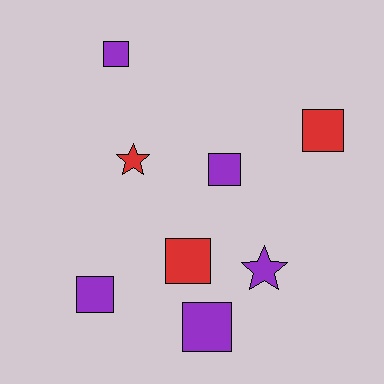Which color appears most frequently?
Purple, with 5 objects.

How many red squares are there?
There are 2 red squares.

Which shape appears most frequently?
Square, with 6 objects.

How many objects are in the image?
There are 8 objects.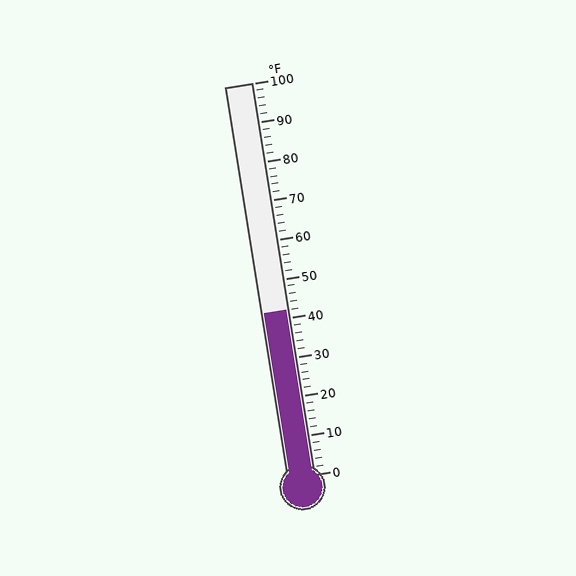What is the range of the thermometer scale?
The thermometer scale ranges from 0°F to 100°F.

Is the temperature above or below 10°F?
The temperature is above 10°F.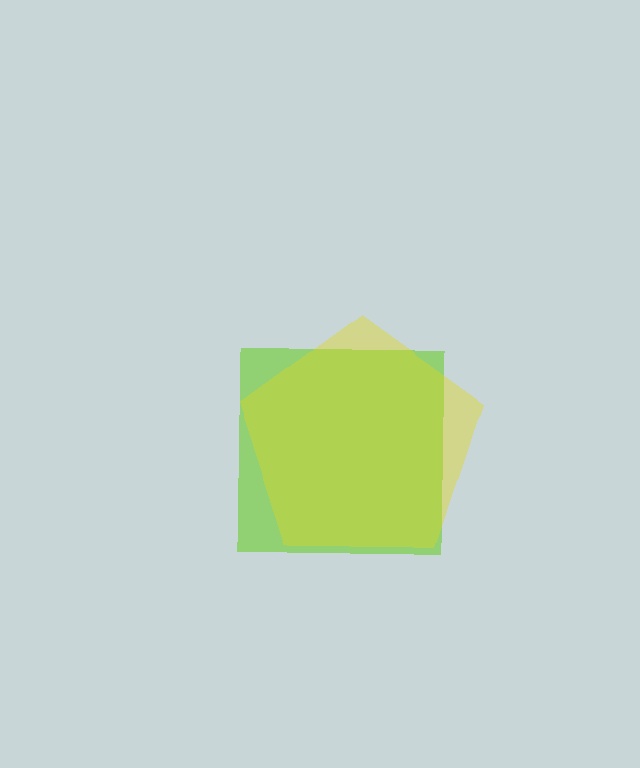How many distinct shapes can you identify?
There are 2 distinct shapes: a lime square, a yellow pentagon.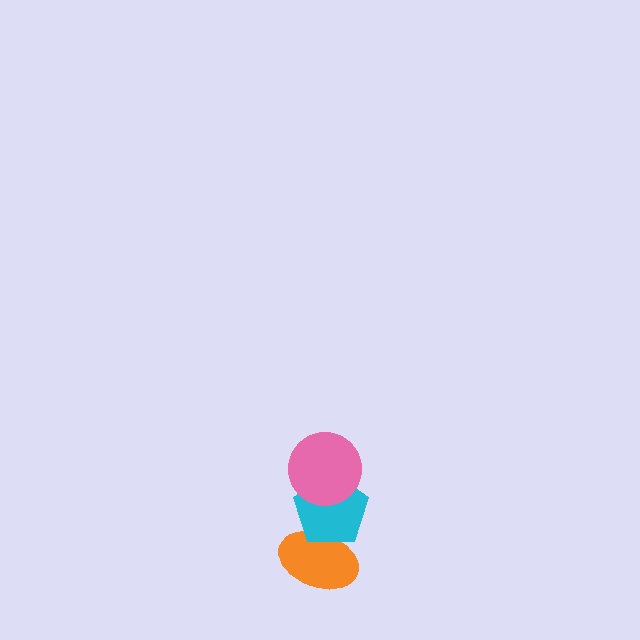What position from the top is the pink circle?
The pink circle is 1st from the top.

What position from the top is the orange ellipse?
The orange ellipse is 3rd from the top.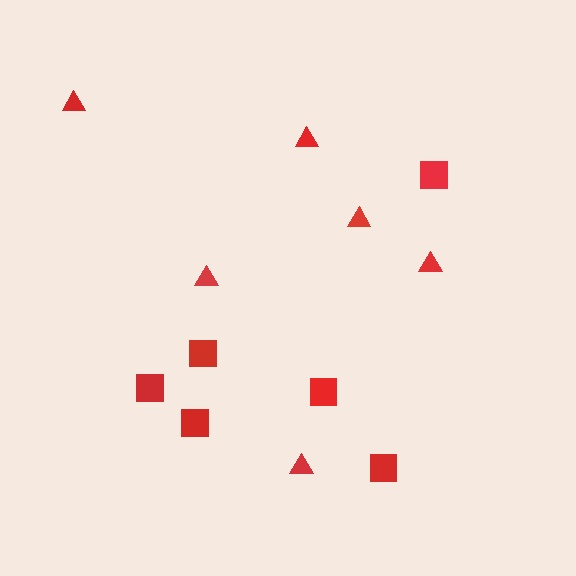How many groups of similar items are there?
There are 2 groups: one group of triangles (6) and one group of squares (6).